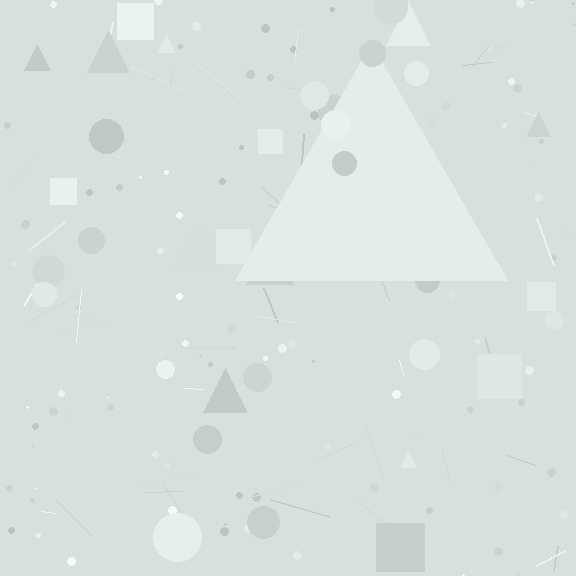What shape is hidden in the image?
A triangle is hidden in the image.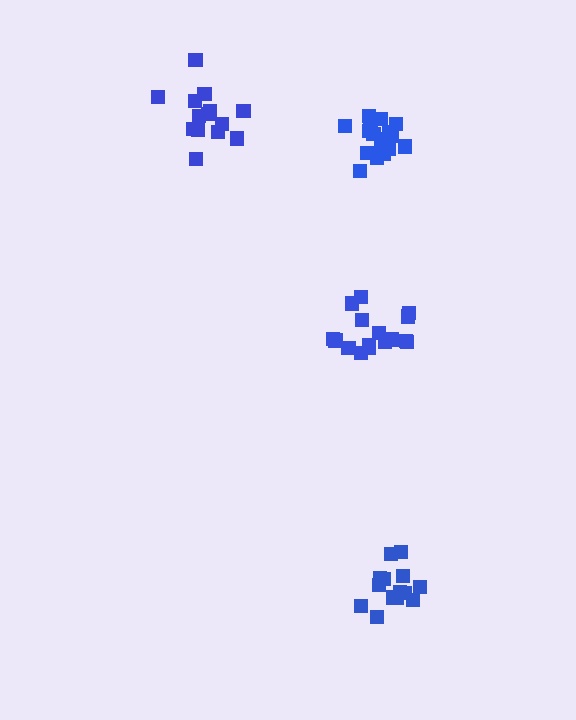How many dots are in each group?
Group 1: 14 dots, Group 2: 14 dots, Group 3: 16 dots, Group 4: 20 dots (64 total).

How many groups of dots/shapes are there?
There are 4 groups.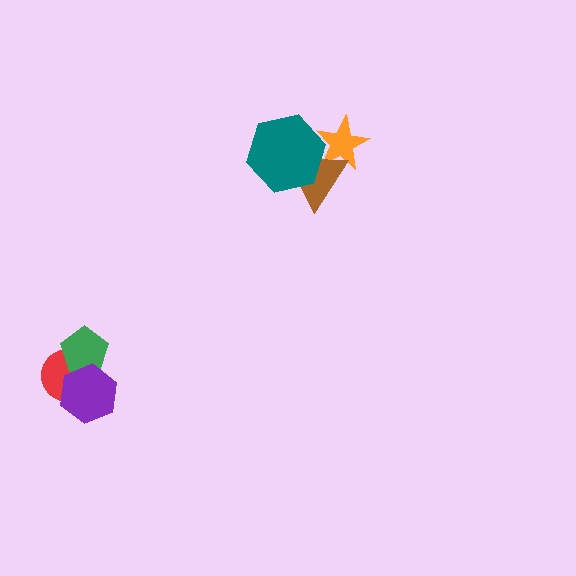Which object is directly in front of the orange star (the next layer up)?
The brown triangle is directly in front of the orange star.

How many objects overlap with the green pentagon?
2 objects overlap with the green pentagon.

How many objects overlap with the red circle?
2 objects overlap with the red circle.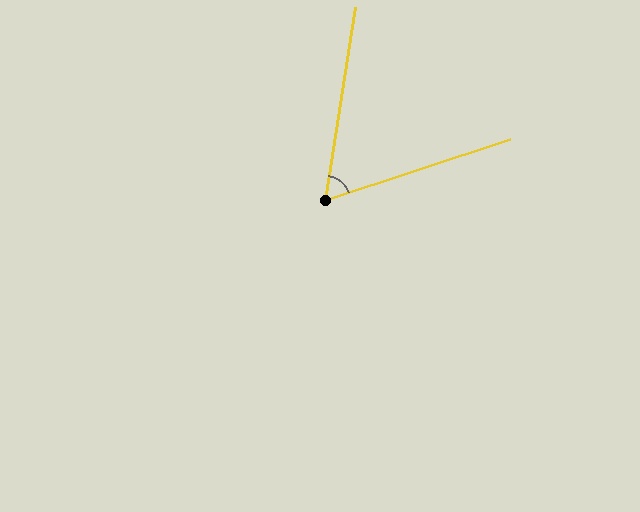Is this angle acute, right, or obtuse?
It is acute.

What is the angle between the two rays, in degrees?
Approximately 63 degrees.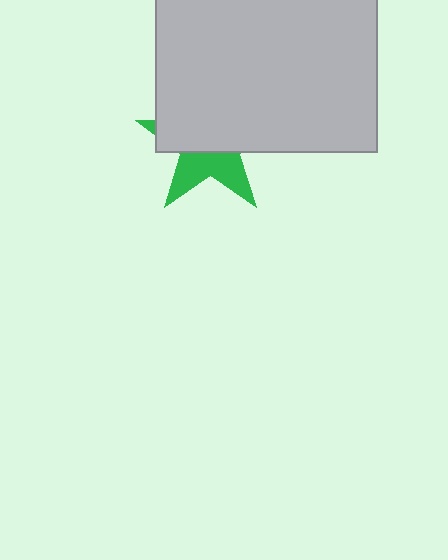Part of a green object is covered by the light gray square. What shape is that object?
It is a star.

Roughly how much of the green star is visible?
A small part of it is visible (roughly 39%).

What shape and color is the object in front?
The object in front is a light gray square.